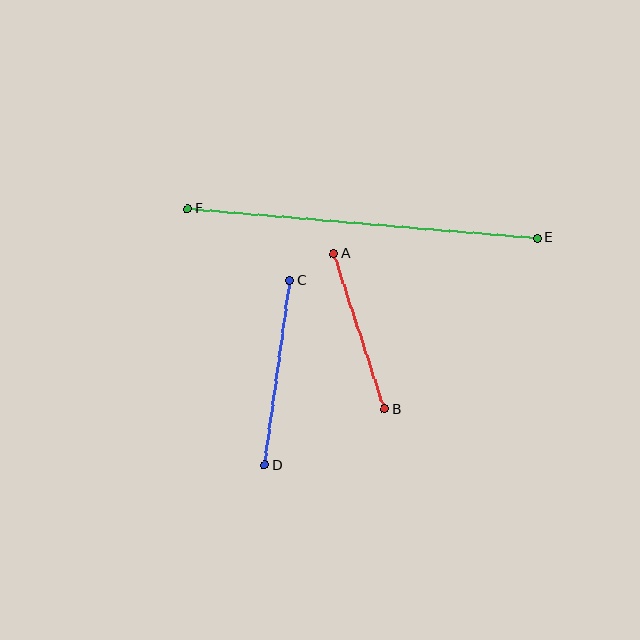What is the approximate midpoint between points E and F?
The midpoint is at approximately (363, 223) pixels.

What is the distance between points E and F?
The distance is approximately 350 pixels.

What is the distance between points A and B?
The distance is approximately 163 pixels.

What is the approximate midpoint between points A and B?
The midpoint is at approximately (359, 331) pixels.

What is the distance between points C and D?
The distance is approximately 186 pixels.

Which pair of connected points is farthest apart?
Points E and F are farthest apart.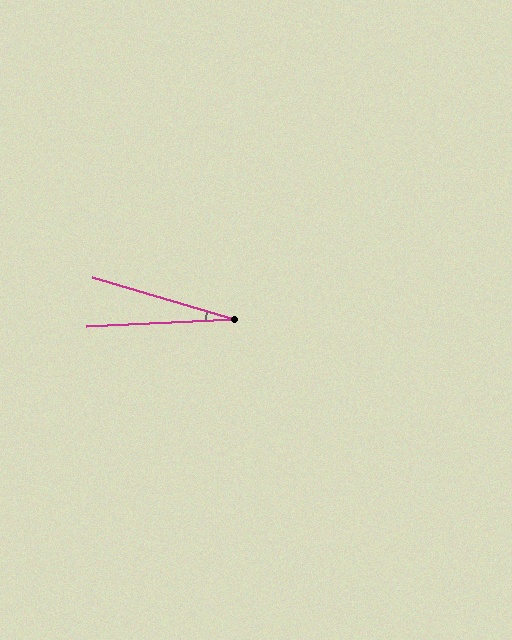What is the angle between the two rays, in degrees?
Approximately 19 degrees.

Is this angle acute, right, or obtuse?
It is acute.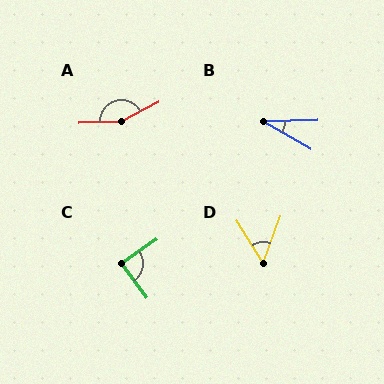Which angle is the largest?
A, at approximately 155 degrees.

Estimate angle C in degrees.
Approximately 87 degrees.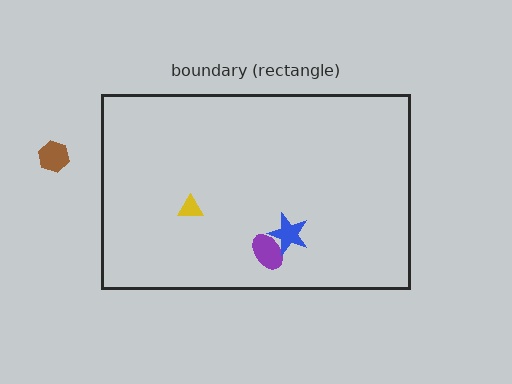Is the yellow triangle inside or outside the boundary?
Inside.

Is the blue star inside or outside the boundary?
Inside.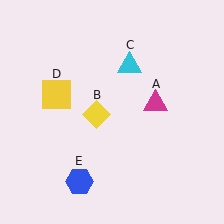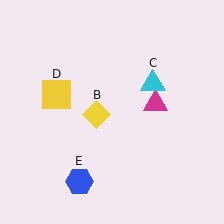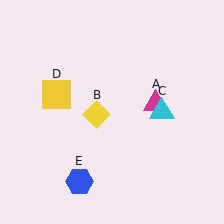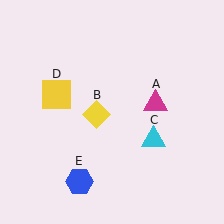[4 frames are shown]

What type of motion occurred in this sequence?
The cyan triangle (object C) rotated clockwise around the center of the scene.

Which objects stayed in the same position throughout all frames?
Magenta triangle (object A) and yellow diamond (object B) and yellow square (object D) and blue hexagon (object E) remained stationary.